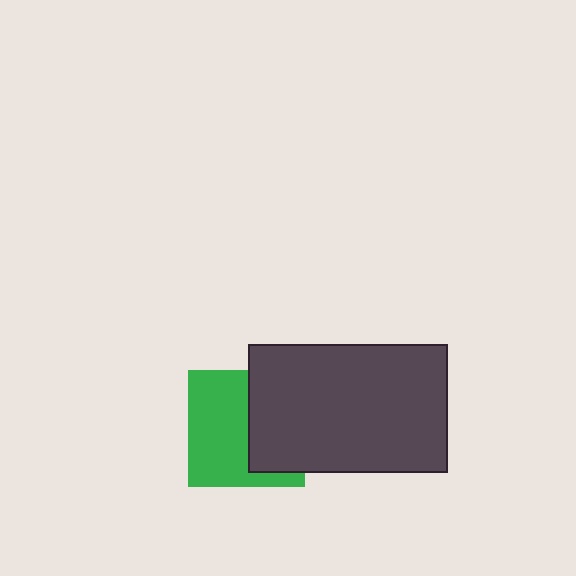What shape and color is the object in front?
The object in front is a dark gray rectangle.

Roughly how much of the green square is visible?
About half of it is visible (roughly 57%).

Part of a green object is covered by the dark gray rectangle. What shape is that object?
It is a square.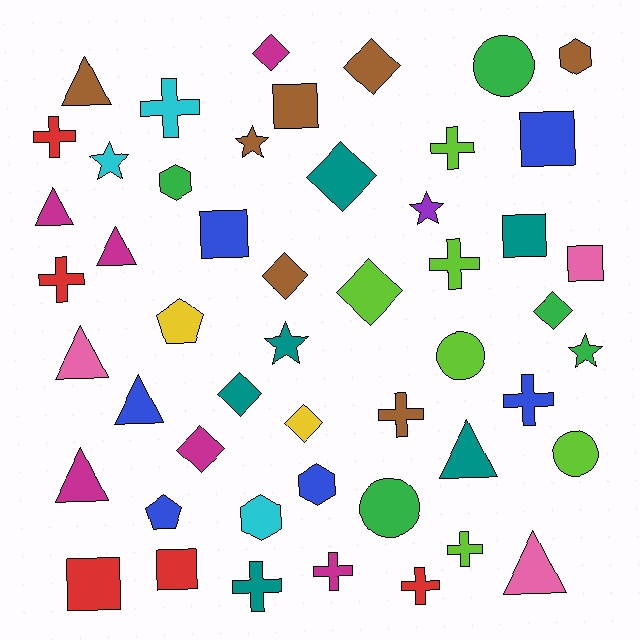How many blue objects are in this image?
There are 6 blue objects.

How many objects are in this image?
There are 50 objects.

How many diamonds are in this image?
There are 9 diamonds.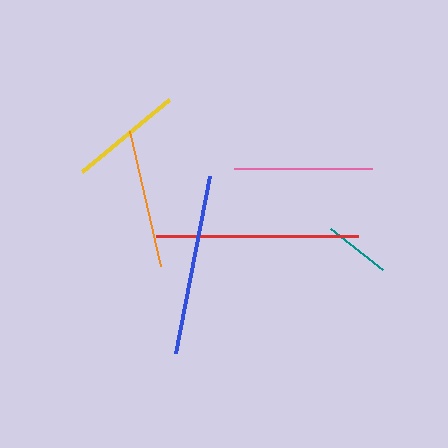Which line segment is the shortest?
The teal line is the shortest at approximately 66 pixels.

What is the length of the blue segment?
The blue segment is approximately 180 pixels long.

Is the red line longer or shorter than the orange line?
The red line is longer than the orange line.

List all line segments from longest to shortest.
From longest to shortest: red, blue, pink, orange, yellow, teal.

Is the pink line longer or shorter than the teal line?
The pink line is longer than the teal line.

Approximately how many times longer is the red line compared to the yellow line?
The red line is approximately 1.8 times the length of the yellow line.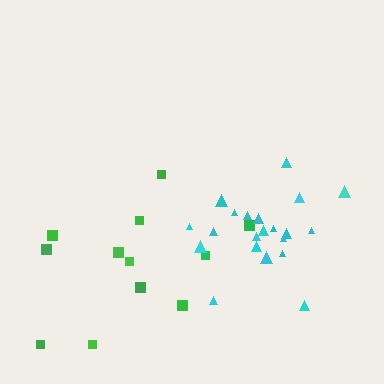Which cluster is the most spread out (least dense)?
Green.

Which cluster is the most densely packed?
Cyan.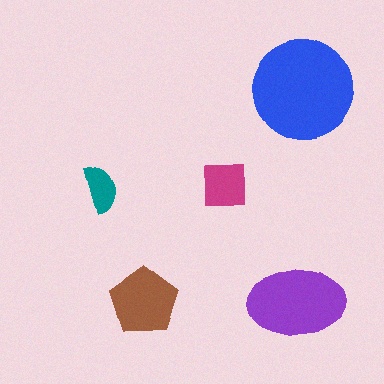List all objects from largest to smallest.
The blue circle, the purple ellipse, the brown pentagon, the magenta square, the teal semicircle.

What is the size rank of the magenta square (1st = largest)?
4th.